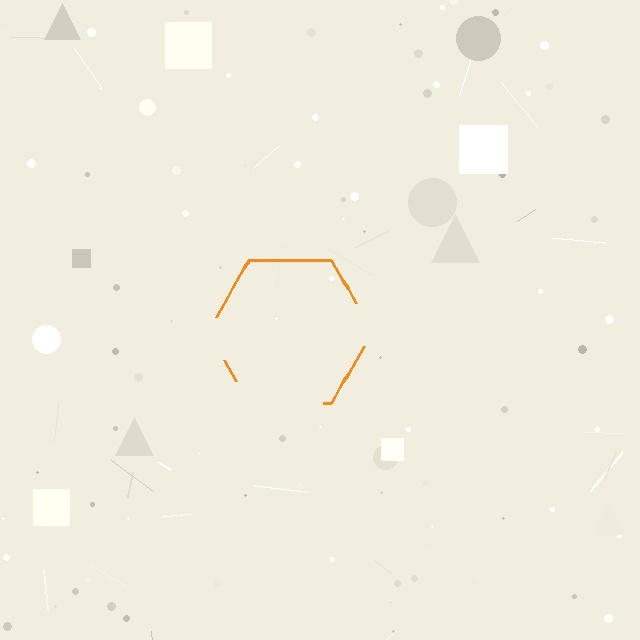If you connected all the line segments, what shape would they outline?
They would outline a hexagon.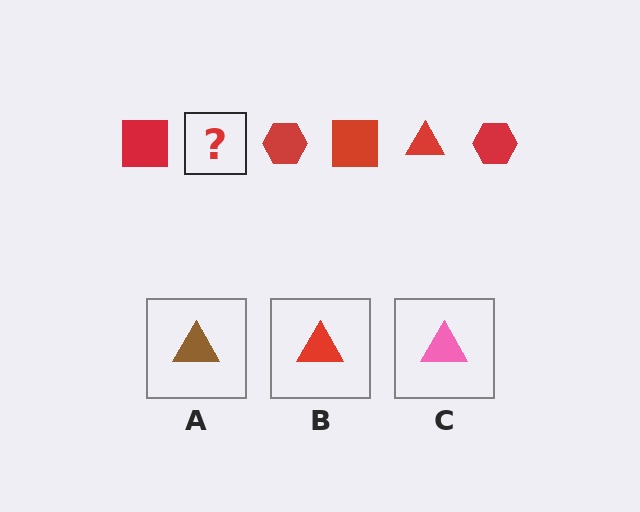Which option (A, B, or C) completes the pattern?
B.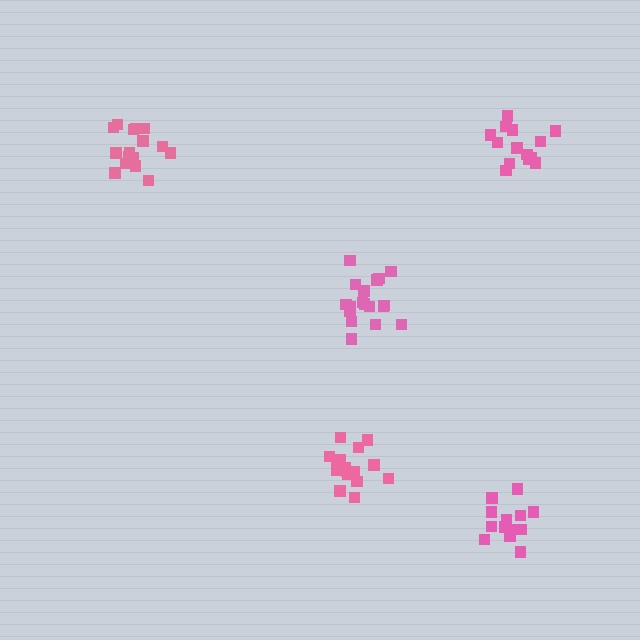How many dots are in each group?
Group 1: 14 dots, Group 2: 14 dots, Group 3: 18 dots, Group 4: 16 dots, Group 5: 16 dots (78 total).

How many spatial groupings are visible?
There are 5 spatial groupings.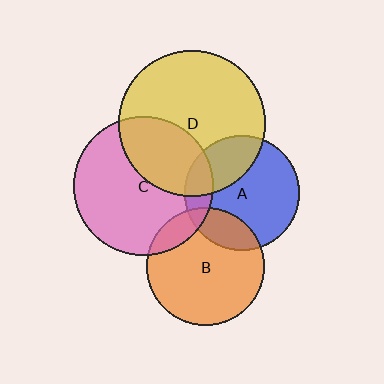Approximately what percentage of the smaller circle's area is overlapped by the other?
Approximately 35%.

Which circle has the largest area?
Circle D (yellow).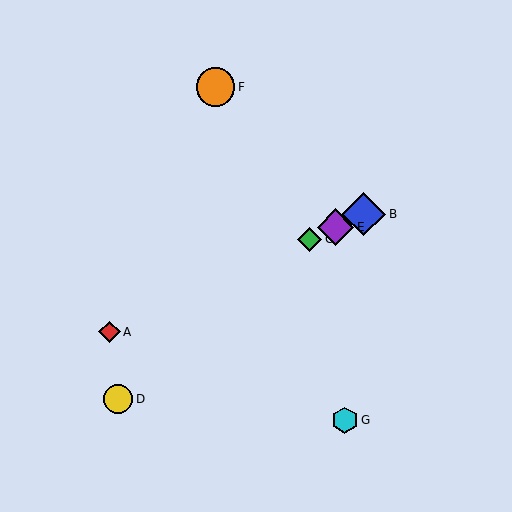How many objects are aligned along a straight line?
4 objects (A, B, C, E) are aligned along a straight line.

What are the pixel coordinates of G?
Object G is at (345, 420).